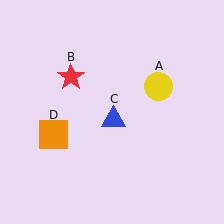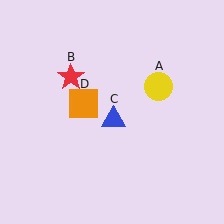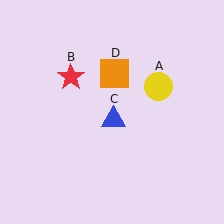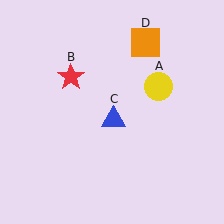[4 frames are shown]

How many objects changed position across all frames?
1 object changed position: orange square (object D).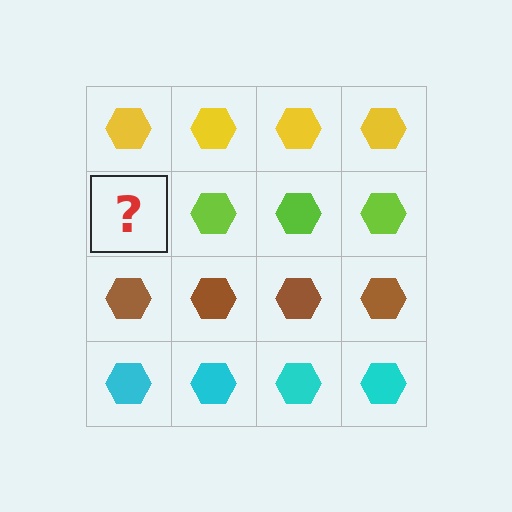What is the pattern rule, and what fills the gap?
The rule is that each row has a consistent color. The gap should be filled with a lime hexagon.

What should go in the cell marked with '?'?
The missing cell should contain a lime hexagon.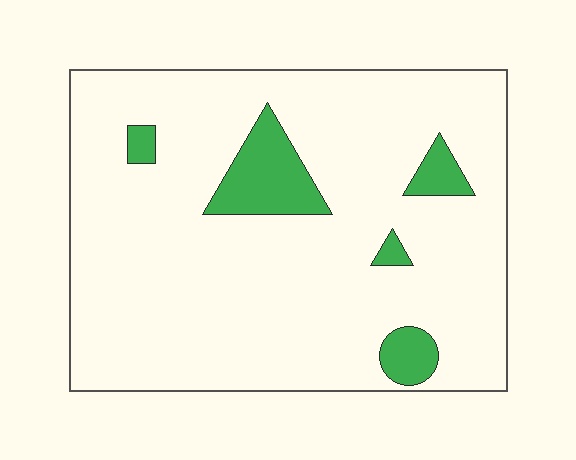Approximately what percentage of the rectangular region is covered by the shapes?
Approximately 10%.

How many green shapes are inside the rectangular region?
5.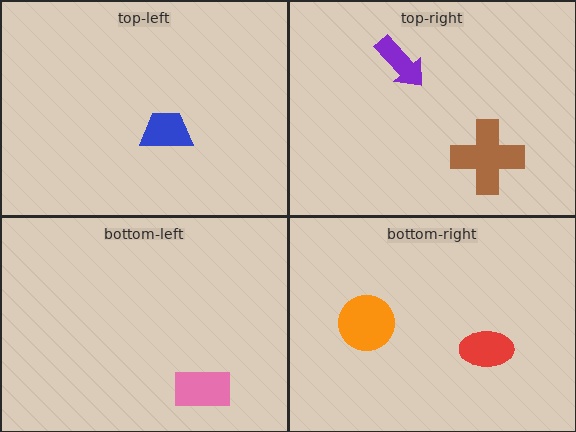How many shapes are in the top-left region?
1.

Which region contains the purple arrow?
The top-right region.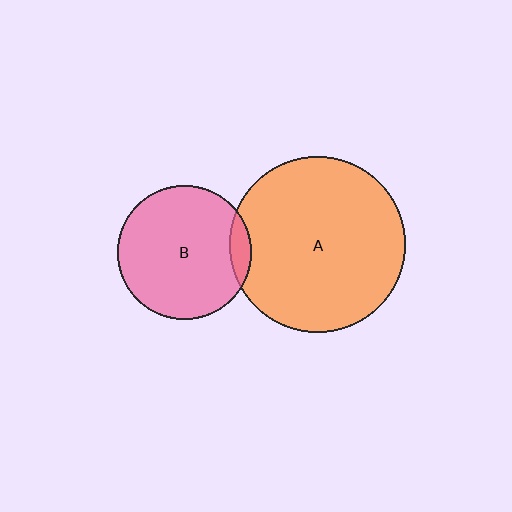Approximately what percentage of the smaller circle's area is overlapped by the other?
Approximately 10%.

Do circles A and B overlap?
Yes.